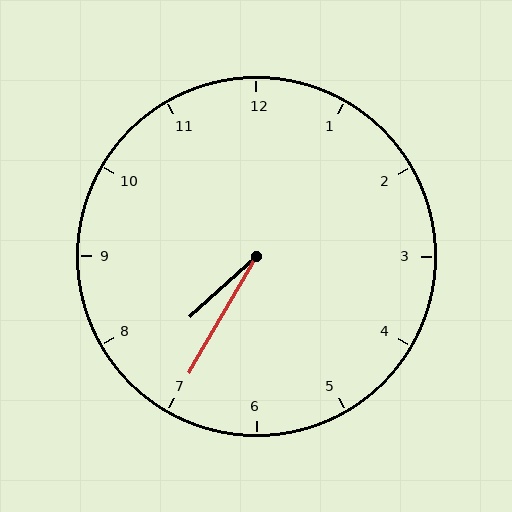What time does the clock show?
7:35.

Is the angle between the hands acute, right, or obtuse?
It is acute.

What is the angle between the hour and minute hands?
Approximately 18 degrees.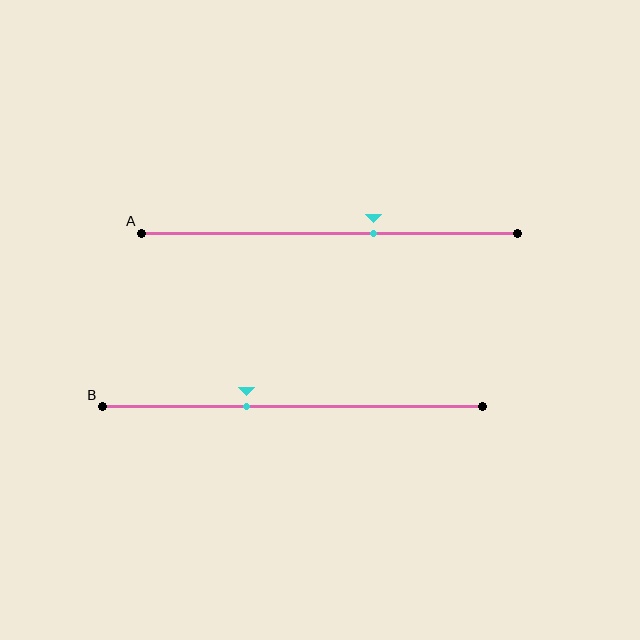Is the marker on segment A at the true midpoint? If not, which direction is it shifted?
No, the marker on segment A is shifted to the right by about 12% of the segment length.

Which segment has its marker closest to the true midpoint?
Segment A has its marker closest to the true midpoint.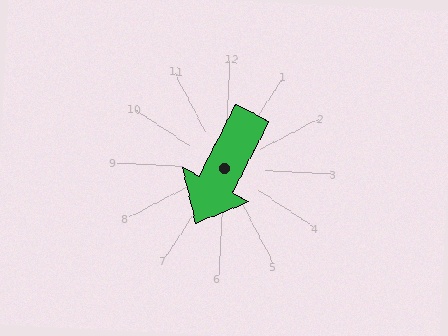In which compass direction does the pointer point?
Southwest.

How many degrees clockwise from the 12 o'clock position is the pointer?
Approximately 204 degrees.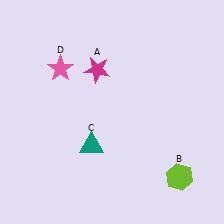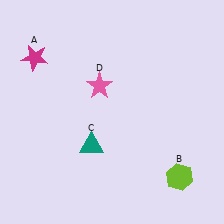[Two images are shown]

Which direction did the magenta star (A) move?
The magenta star (A) moved left.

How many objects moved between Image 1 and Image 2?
2 objects moved between the two images.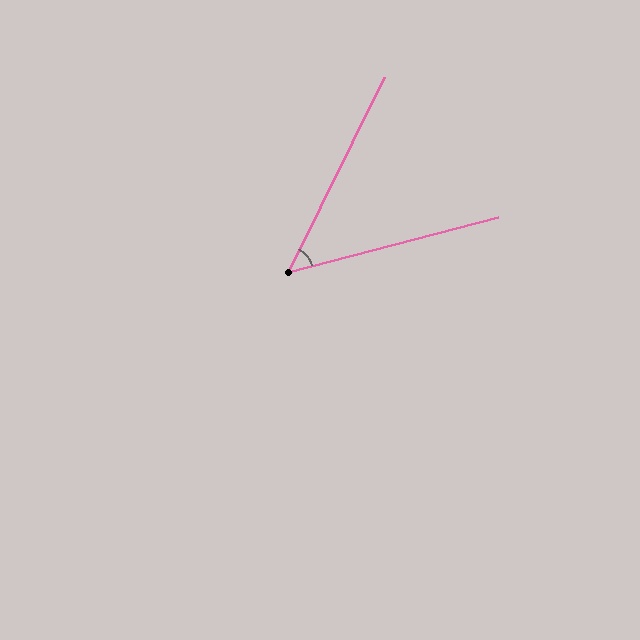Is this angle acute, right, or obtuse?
It is acute.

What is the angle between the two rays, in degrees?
Approximately 49 degrees.